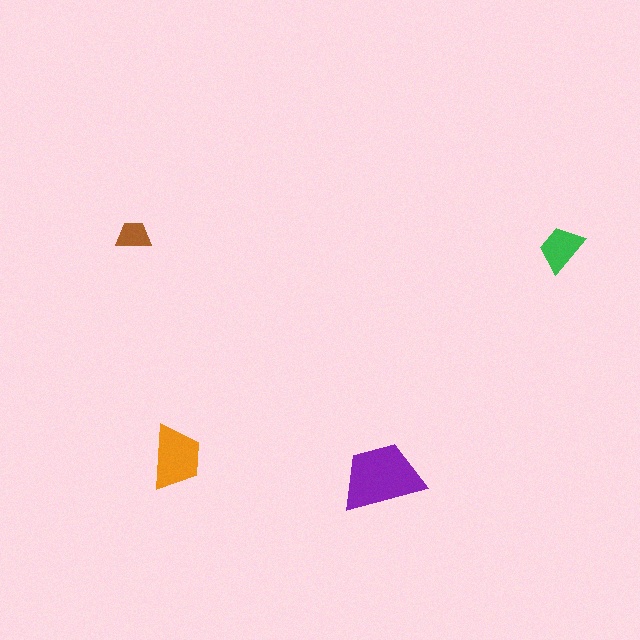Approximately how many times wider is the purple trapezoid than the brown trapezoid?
About 2.5 times wider.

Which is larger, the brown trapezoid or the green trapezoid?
The green one.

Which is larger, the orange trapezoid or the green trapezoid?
The orange one.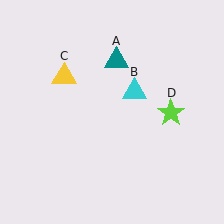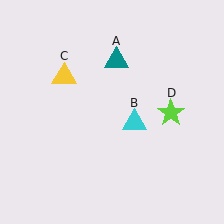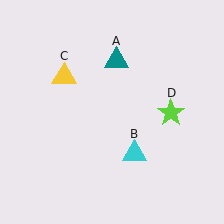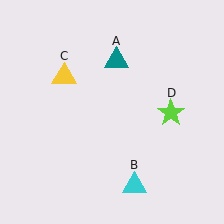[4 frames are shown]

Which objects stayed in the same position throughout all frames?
Teal triangle (object A) and yellow triangle (object C) and lime star (object D) remained stationary.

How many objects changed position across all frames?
1 object changed position: cyan triangle (object B).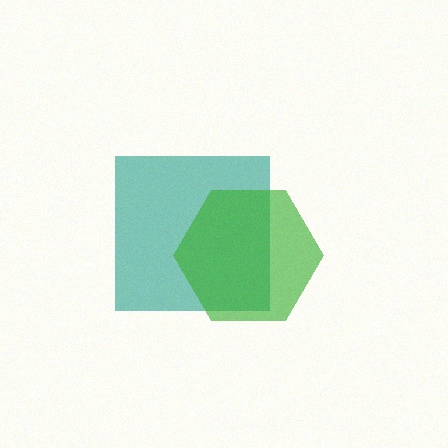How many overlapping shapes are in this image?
There are 2 overlapping shapes in the image.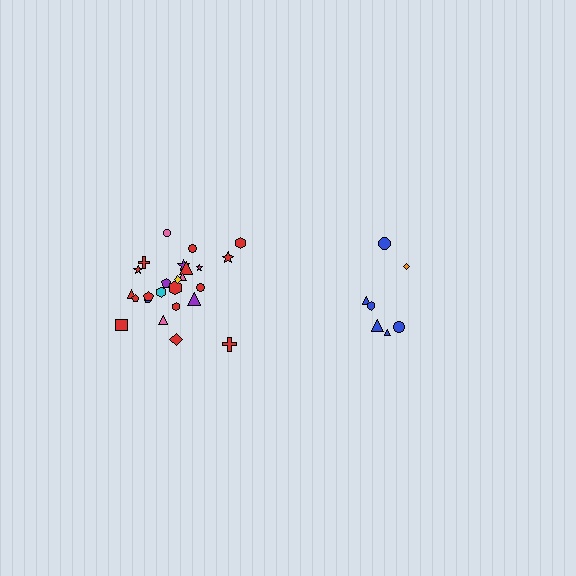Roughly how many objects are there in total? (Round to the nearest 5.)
Roughly 30 objects in total.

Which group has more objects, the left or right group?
The left group.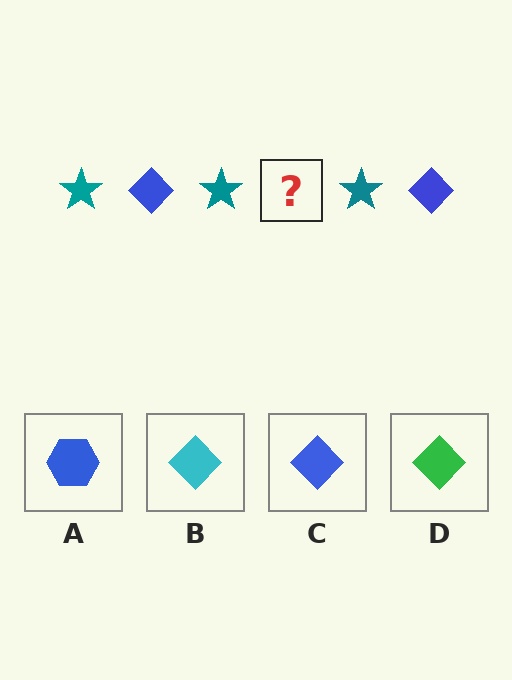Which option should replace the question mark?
Option C.